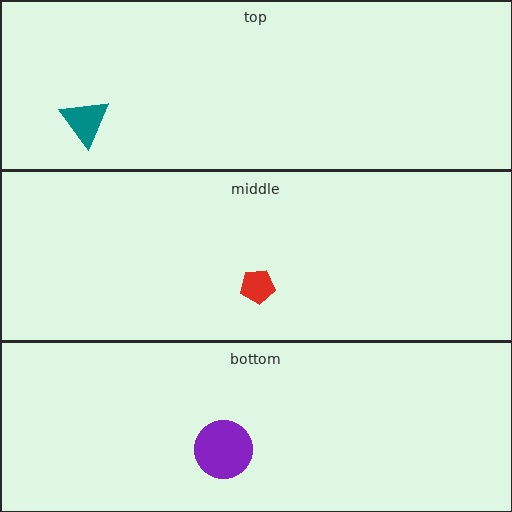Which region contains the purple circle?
The bottom region.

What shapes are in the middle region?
The red pentagon.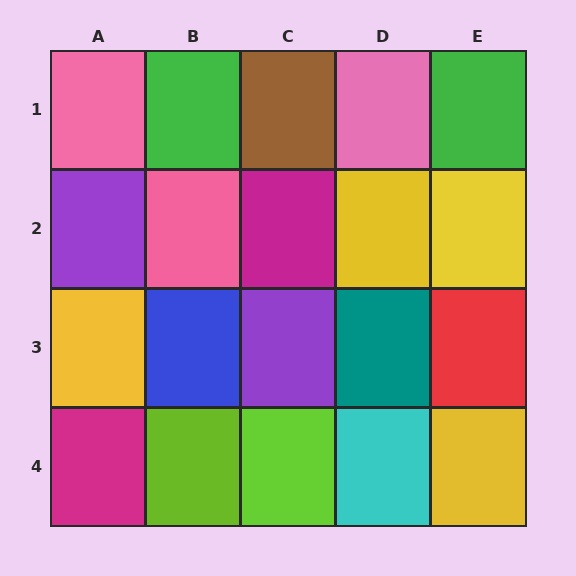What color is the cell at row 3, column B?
Blue.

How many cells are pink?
3 cells are pink.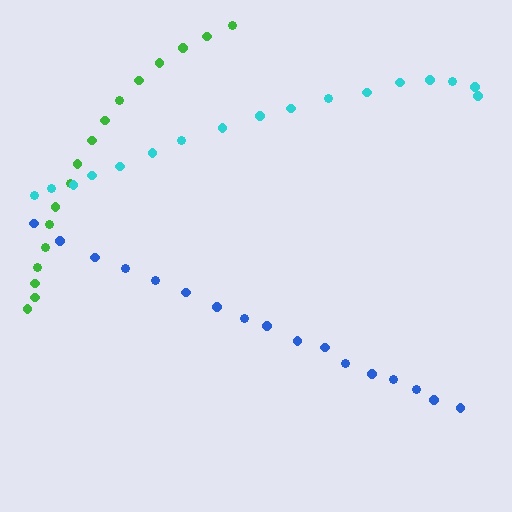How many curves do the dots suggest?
There are 3 distinct paths.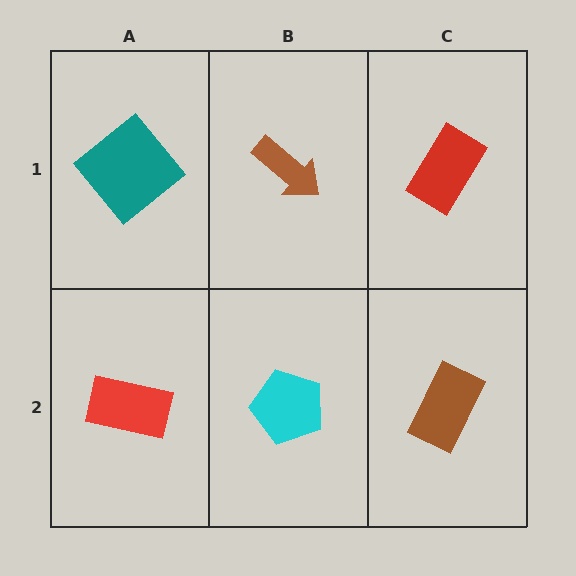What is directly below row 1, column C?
A brown rectangle.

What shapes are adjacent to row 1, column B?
A cyan pentagon (row 2, column B), a teal diamond (row 1, column A), a red rectangle (row 1, column C).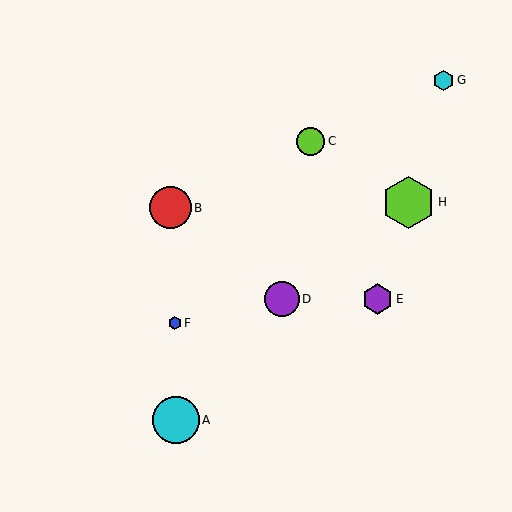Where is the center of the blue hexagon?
The center of the blue hexagon is at (175, 323).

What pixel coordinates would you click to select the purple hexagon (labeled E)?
Click at (378, 299) to select the purple hexagon E.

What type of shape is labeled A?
Shape A is a cyan circle.